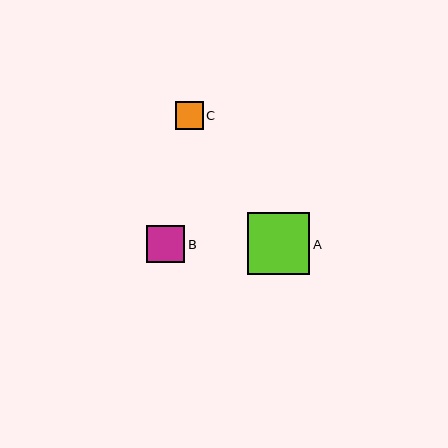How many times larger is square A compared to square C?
Square A is approximately 2.2 times the size of square C.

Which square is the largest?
Square A is the largest with a size of approximately 62 pixels.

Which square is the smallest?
Square C is the smallest with a size of approximately 28 pixels.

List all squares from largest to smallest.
From largest to smallest: A, B, C.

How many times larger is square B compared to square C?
Square B is approximately 1.3 times the size of square C.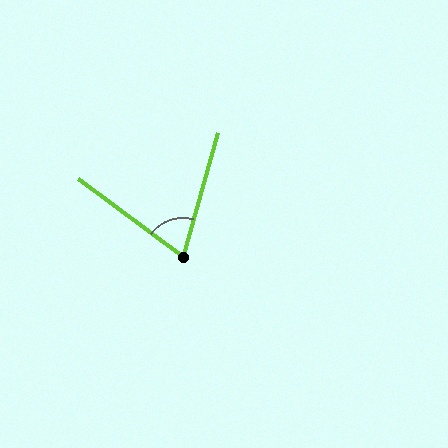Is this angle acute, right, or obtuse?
It is acute.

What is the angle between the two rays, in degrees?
Approximately 69 degrees.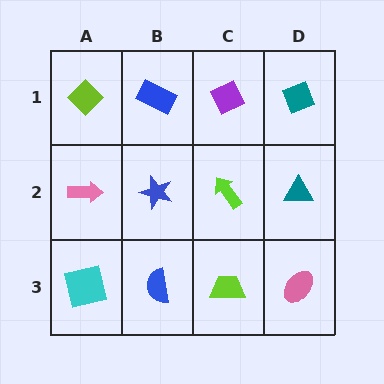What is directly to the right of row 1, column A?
A blue rectangle.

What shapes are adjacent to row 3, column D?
A teal triangle (row 2, column D), a lime trapezoid (row 3, column C).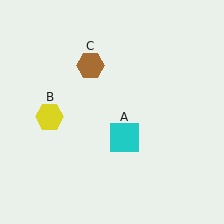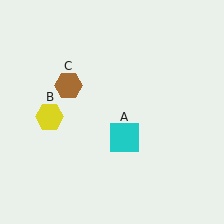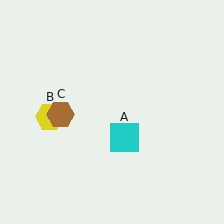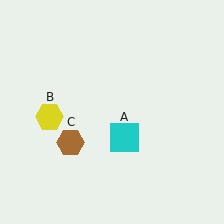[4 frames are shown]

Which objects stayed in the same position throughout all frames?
Cyan square (object A) and yellow hexagon (object B) remained stationary.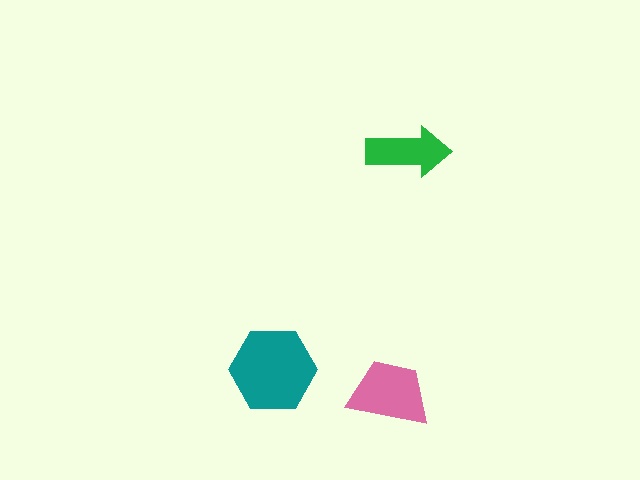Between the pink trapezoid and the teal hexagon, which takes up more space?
The teal hexagon.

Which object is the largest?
The teal hexagon.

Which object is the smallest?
The green arrow.